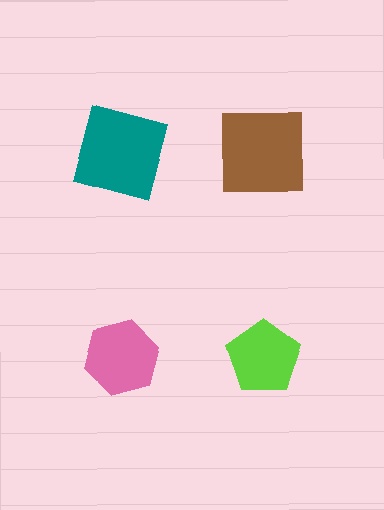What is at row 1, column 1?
A teal square.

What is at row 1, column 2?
A brown square.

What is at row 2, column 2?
A lime pentagon.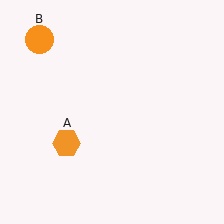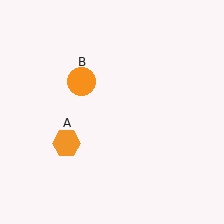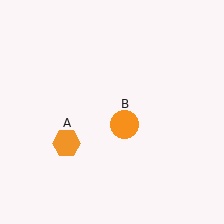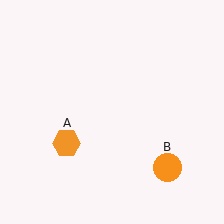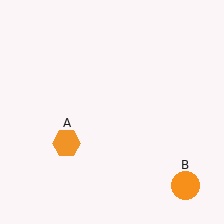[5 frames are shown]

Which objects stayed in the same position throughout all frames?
Orange hexagon (object A) remained stationary.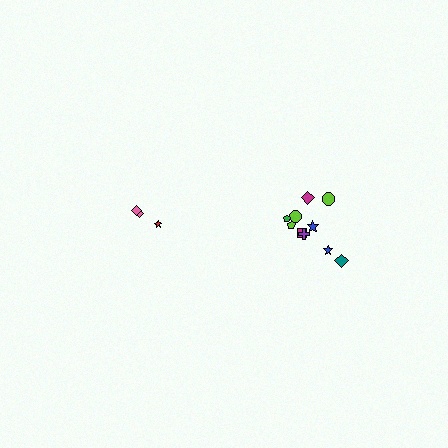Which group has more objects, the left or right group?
The right group.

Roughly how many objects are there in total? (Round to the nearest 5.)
Roughly 15 objects in total.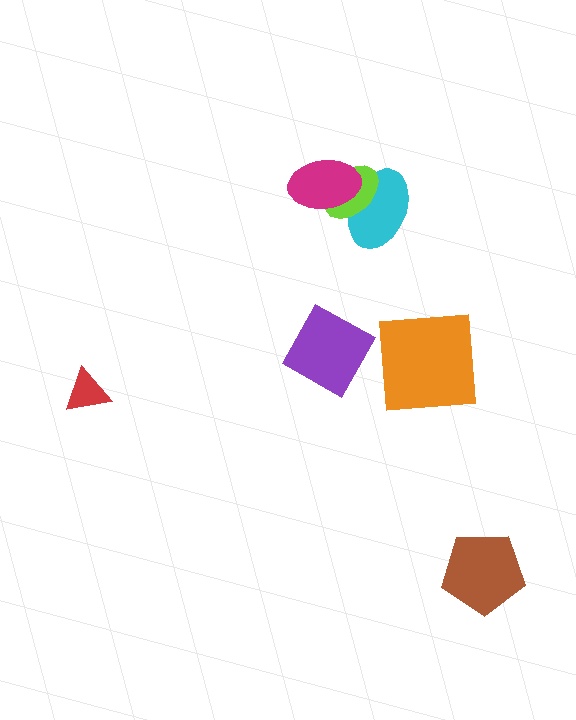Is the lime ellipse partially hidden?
Yes, it is partially covered by another shape.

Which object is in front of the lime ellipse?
The magenta ellipse is in front of the lime ellipse.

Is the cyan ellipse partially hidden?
Yes, it is partially covered by another shape.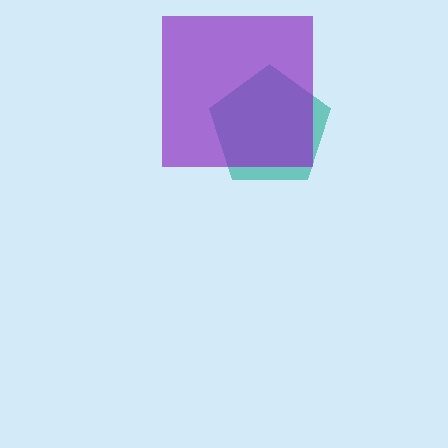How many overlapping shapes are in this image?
There are 2 overlapping shapes in the image.